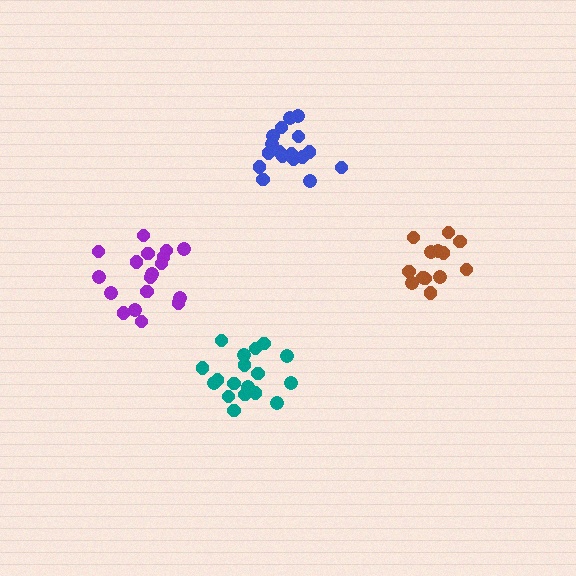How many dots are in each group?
Group 1: 18 dots, Group 2: 17 dots, Group 3: 18 dots, Group 4: 13 dots (66 total).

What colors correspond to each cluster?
The clusters are colored: teal, blue, purple, brown.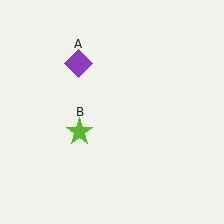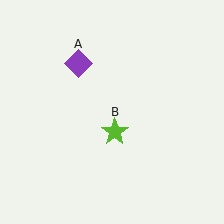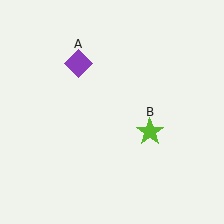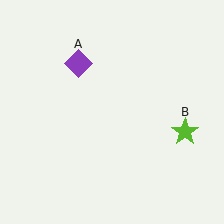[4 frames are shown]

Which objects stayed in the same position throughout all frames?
Purple diamond (object A) remained stationary.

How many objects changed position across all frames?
1 object changed position: lime star (object B).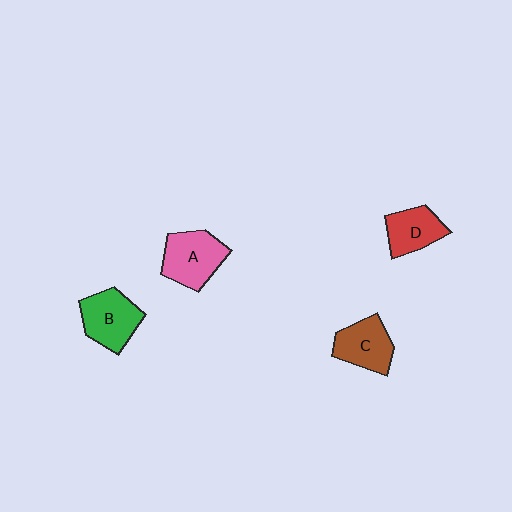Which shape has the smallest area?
Shape D (red).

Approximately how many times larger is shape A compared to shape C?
Approximately 1.2 times.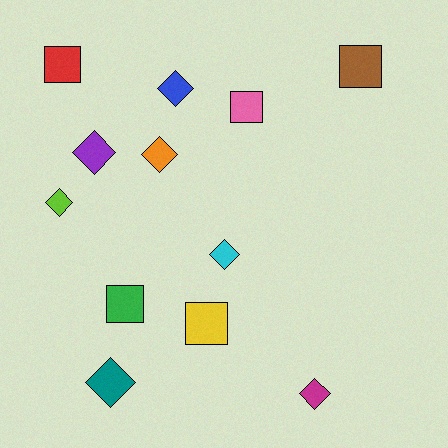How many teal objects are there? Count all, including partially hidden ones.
There is 1 teal object.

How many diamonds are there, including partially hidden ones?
There are 7 diamonds.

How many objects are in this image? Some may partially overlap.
There are 12 objects.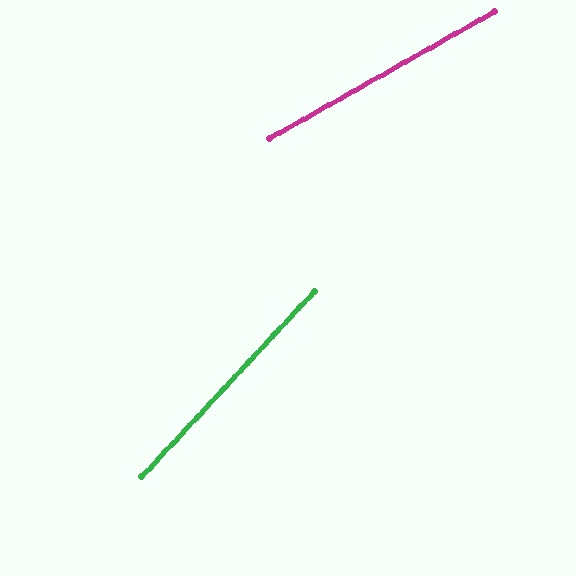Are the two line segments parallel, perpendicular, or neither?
Neither parallel nor perpendicular — they differ by about 18°.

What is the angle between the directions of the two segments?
Approximately 18 degrees.